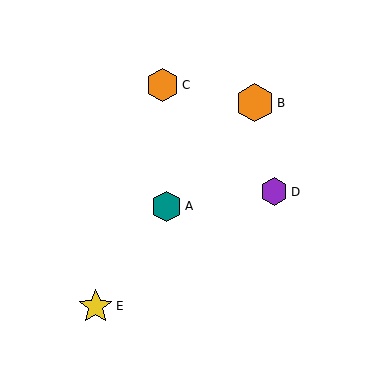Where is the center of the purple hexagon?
The center of the purple hexagon is at (274, 192).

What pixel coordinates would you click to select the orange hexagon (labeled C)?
Click at (162, 85) to select the orange hexagon C.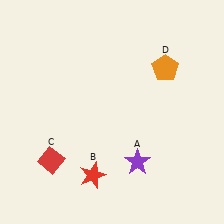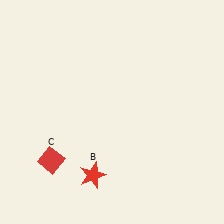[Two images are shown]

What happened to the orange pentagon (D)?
The orange pentagon (D) was removed in Image 2. It was in the top-right area of Image 1.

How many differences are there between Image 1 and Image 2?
There are 2 differences between the two images.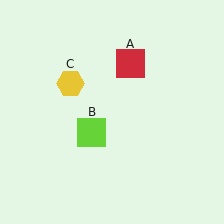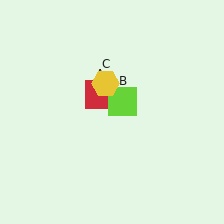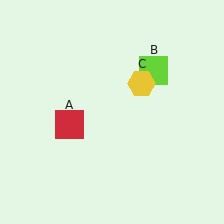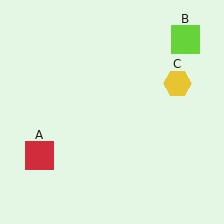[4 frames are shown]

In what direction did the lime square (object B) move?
The lime square (object B) moved up and to the right.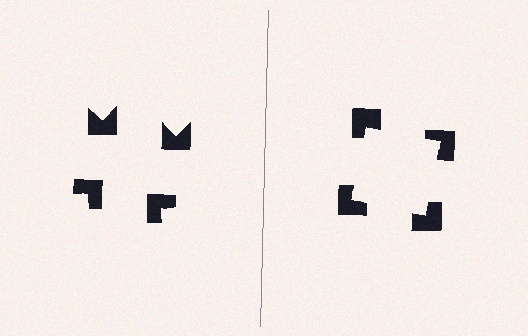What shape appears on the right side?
An illusory square.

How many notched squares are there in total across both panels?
8 — 4 on each side.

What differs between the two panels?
The notched squares are positioned identically on both sides; only the wedge orientations differ. On the right they align to a square; on the left they are misaligned.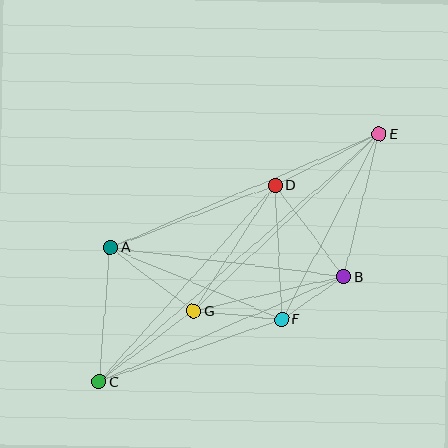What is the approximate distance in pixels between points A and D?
The distance between A and D is approximately 176 pixels.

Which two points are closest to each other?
Points B and F are closest to each other.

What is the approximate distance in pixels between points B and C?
The distance between B and C is approximately 267 pixels.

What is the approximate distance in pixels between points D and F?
The distance between D and F is approximately 134 pixels.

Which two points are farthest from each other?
Points C and E are farthest from each other.